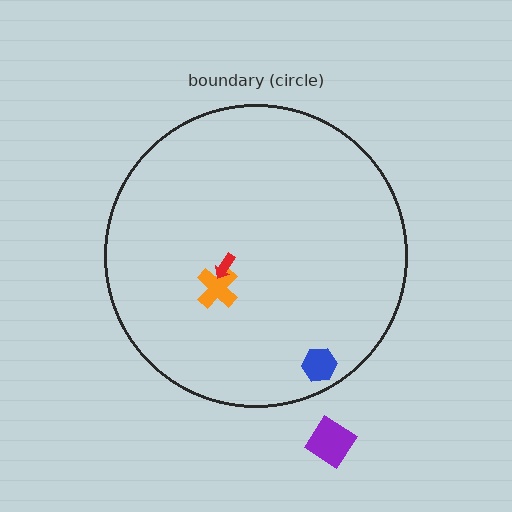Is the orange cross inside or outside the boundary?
Inside.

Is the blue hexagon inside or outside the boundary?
Inside.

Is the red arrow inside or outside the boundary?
Inside.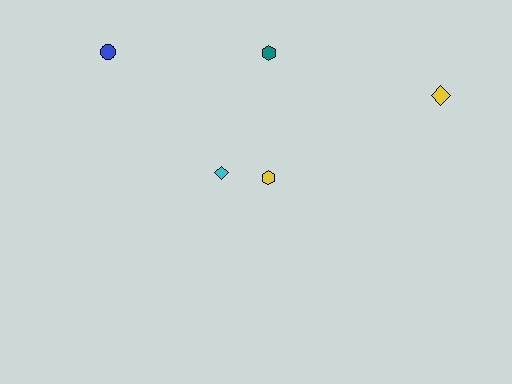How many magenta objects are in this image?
There are no magenta objects.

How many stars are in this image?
There are no stars.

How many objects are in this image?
There are 5 objects.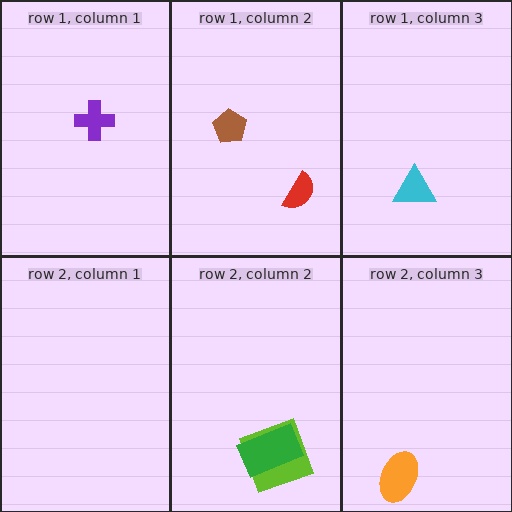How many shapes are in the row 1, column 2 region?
2.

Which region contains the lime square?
The row 2, column 2 region.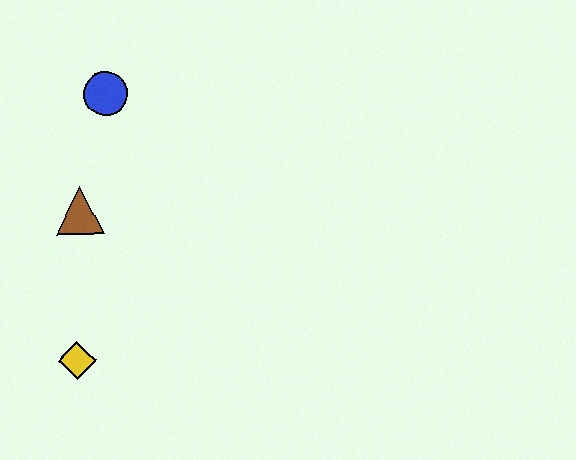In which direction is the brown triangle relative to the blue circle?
The brown triangle is below the blue circle.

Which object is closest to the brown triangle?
The blue circle is closest to the brown triangle.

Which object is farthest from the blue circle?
The yellow diamond is farthest from the blue circle.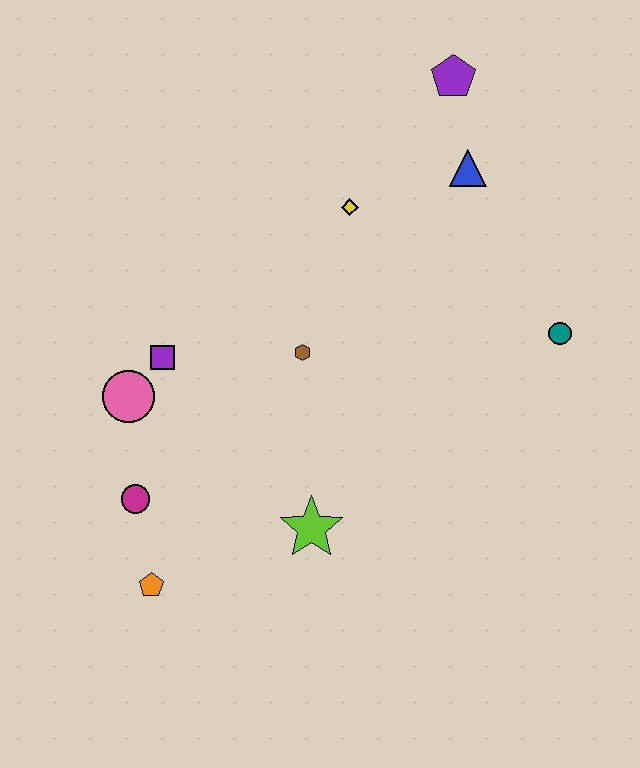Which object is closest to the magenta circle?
The orange pentagon is closest to the magenta circle.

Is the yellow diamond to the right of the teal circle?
No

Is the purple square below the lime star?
No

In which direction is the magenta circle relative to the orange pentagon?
The magenta circle is above the orange pentagon.